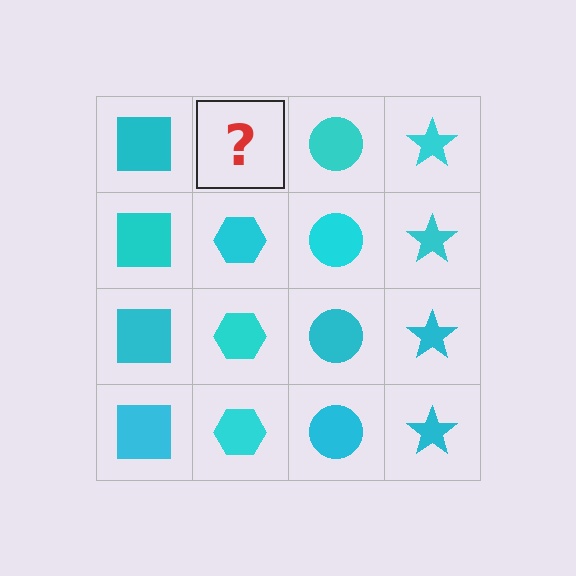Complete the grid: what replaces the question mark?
The question mark should be replaced with a cyan hexagon.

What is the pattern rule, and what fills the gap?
The rule is that each column has a consistent shape. The gap should be filled with a cyan hexagon.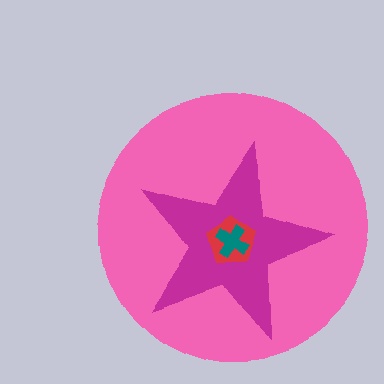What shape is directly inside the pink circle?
The magenta star.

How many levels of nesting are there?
4.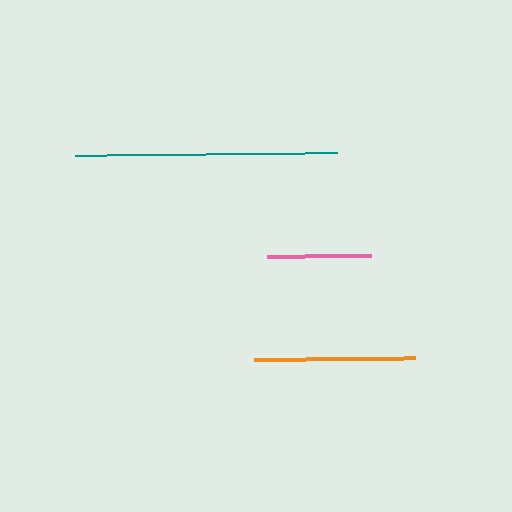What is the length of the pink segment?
The pink segment is approximately 104 pixels long.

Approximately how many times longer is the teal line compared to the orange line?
The teal line is approximately 1.6 times the length of the orange line.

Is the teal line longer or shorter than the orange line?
The teal line is longer than the orange line.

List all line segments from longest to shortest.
From longest to shortest: teal, orange, pink.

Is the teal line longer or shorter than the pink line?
The teal line is longer than the pink line.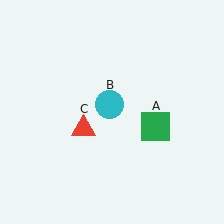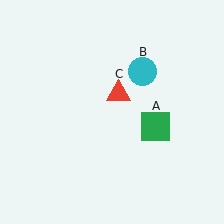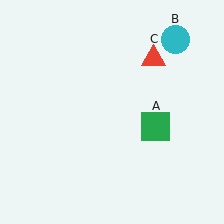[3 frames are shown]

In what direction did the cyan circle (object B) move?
The cyan circle (object B) moved up and to the right.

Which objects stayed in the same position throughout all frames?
Green square (object A) remained stationary.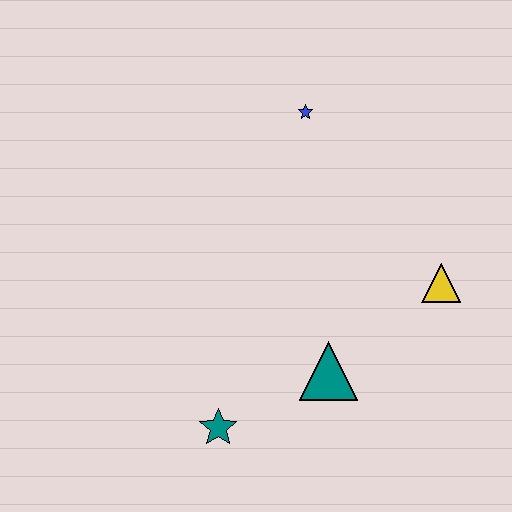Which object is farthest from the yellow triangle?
The teal star is farthest from the yellow triangle.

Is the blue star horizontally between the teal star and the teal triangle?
Yes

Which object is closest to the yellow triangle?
The teal triangle is closest to the yellow triangle.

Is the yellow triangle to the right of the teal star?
Yes